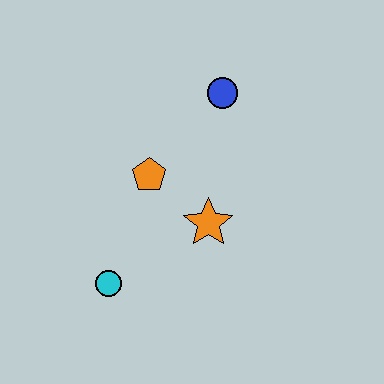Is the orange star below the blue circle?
Yes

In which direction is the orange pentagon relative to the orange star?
The orange pentagon is to the left of the orange star.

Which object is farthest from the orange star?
The blue circle is farthest from the orange star.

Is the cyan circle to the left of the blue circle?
Yes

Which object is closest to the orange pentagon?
The orange star is closest to the orange pentagon.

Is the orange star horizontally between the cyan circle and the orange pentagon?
No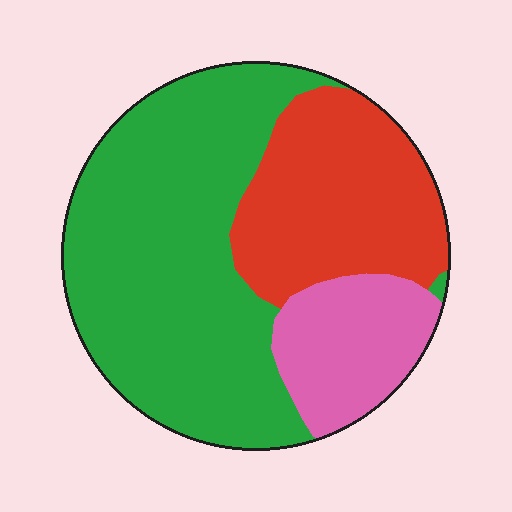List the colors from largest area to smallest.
From largest to smallest: green, red, pink.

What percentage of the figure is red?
Red takes up about one quarter (1/4) of the figure.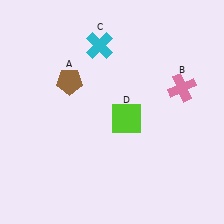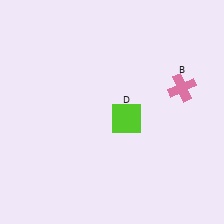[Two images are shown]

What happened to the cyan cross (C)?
The cyan cross (C) was removed in Image 2. It was in the top-left area of Image 1.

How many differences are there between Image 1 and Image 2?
There are 2 differences between the two images.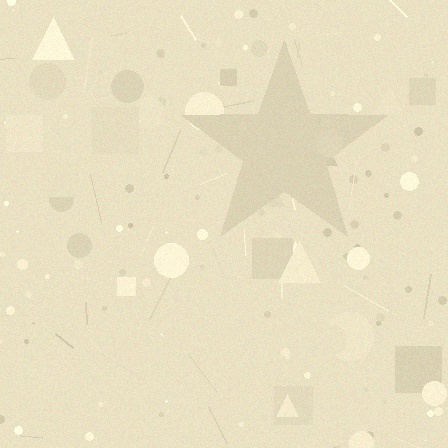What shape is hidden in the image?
A star is hidden in the image.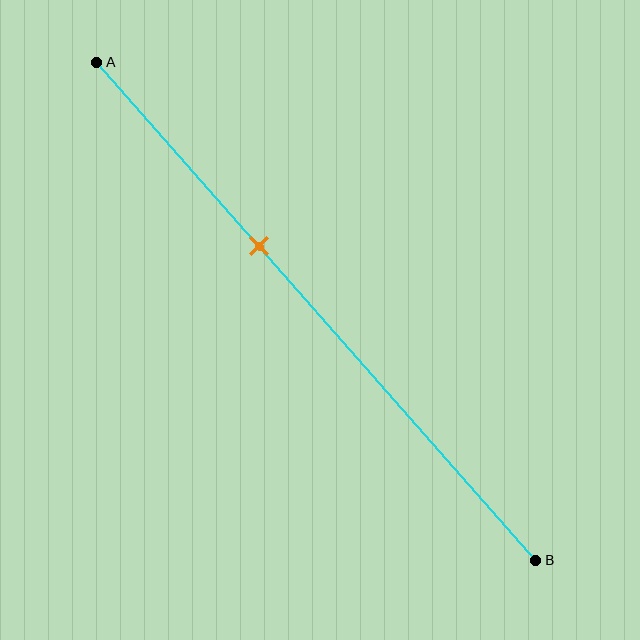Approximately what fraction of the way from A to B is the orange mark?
The orange mark is approximately 35% of the way from A to B.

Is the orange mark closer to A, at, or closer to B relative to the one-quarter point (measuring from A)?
The orange mark is closer to point B than the one-quarter point of segment AB.